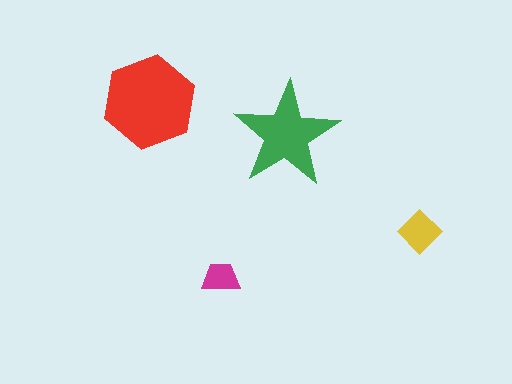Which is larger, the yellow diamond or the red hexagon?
The red hexagon.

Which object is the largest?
The red hexagon.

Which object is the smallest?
The magenta trapezoid.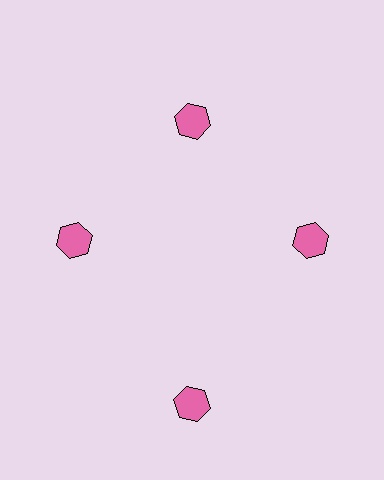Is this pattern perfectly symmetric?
No. The 4 pink hexagons are arranged in a ring, but one element near the 6 o'clock position is pushed outward from the center, breaking the 4-fold rotational symmetry.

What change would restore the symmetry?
The symmetry would be restored by moving it inward, back onto the ring so that all 4 hexagons sit at equal angles and equal distance from the center.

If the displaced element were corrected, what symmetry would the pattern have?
It would have 4-fold rotational symmetry — the pattern would map onto itself every 90 degrees.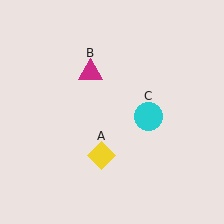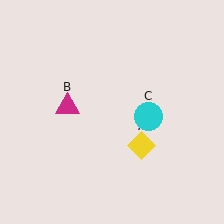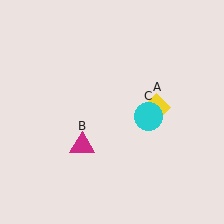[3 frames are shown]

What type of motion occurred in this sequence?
The yellow diamond (object A), magenta triangle (object B) rotated counterclockwise around the center of the scene.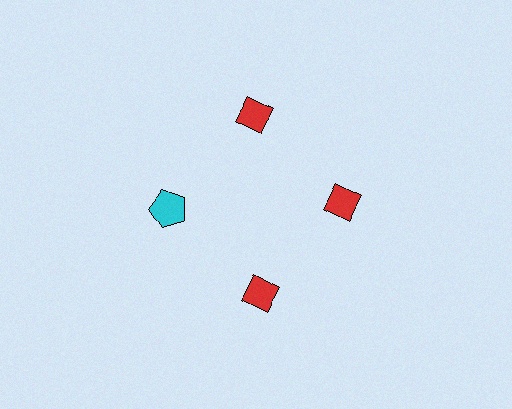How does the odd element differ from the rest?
It differs in both color (cyan instead of red) and shape (pentagon instead of diamond).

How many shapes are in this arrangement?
There are 4 shapes arranged in a ring pattern.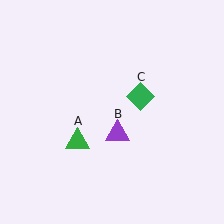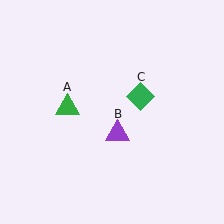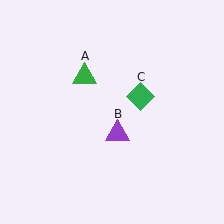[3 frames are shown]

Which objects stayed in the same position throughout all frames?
Purple triangle (object B) and green diamond (object C) remained stationary.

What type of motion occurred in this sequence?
The green triangle (object A) rotated clockwise around the center of the scene.